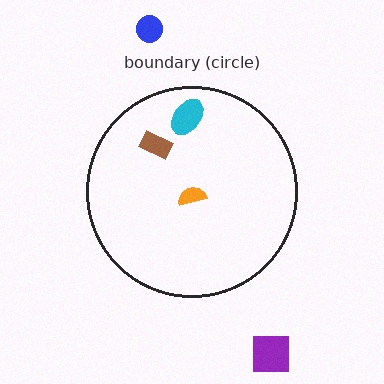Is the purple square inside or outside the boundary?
Outside.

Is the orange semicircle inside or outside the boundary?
Inside.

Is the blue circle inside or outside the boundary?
Outside.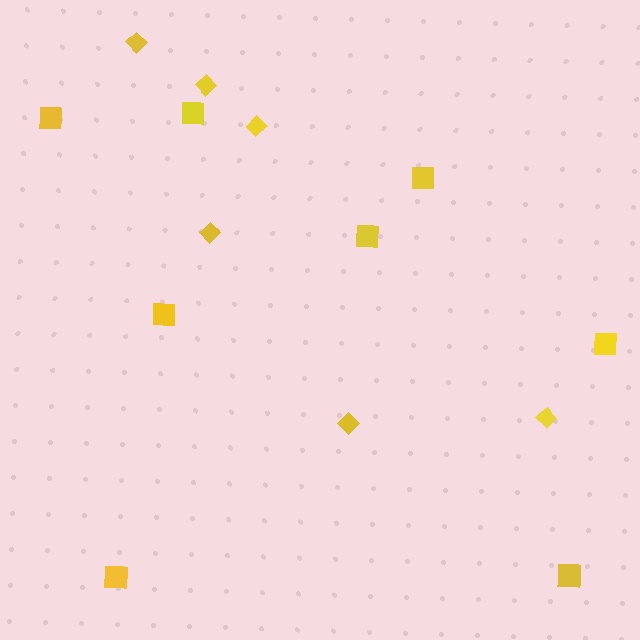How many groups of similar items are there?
There are 2 groups: one group of squares (8) and one group of diamonds (6).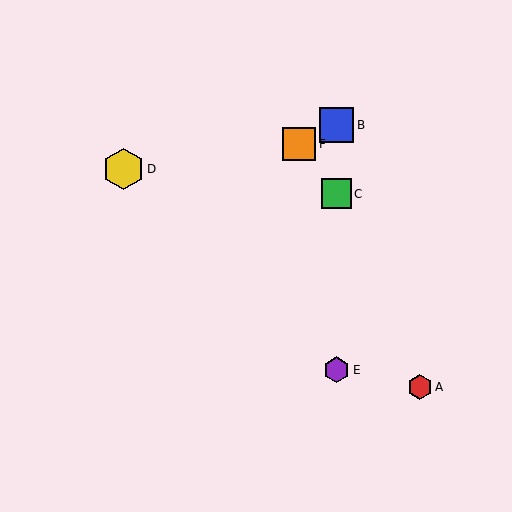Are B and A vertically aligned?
No, B is at x≈336 and A is at x≈420.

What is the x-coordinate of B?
Object B is at x≈336.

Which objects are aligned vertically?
Objects B, C, E are aligned vertically.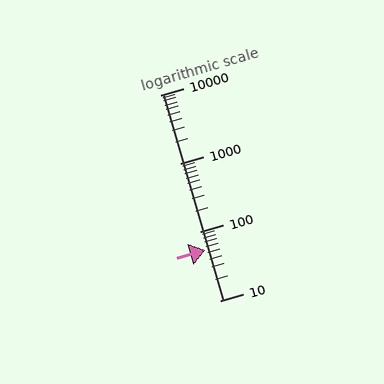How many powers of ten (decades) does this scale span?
The scale spans 3 decades, from 10 to 10000.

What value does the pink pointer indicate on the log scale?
The pointer indicates approximately 54.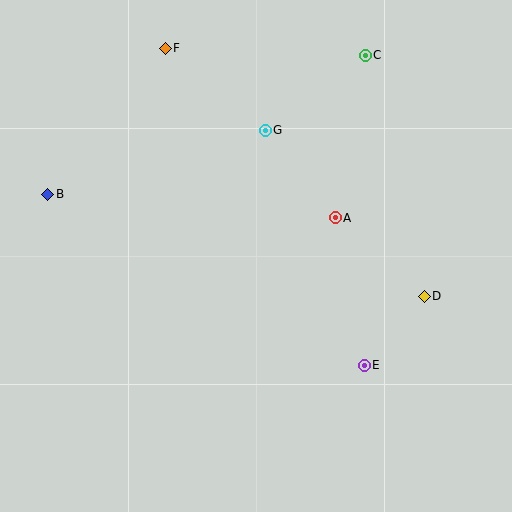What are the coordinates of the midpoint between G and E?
The midpoint between G and E is at (315, 248).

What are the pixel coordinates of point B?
Point B is at (48, 194).